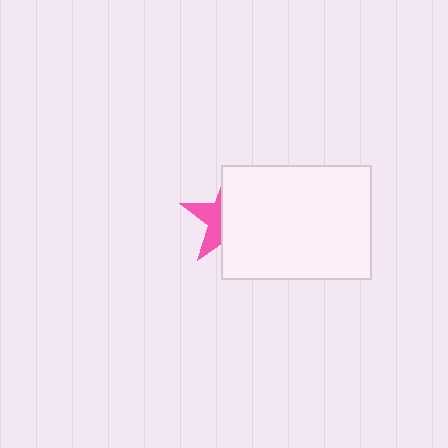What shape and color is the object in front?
The object in front is a white rectangle.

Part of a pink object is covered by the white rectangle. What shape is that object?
It is a star.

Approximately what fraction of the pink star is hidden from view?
Roughly 63% of the pink star is hidden behind the white rectangle.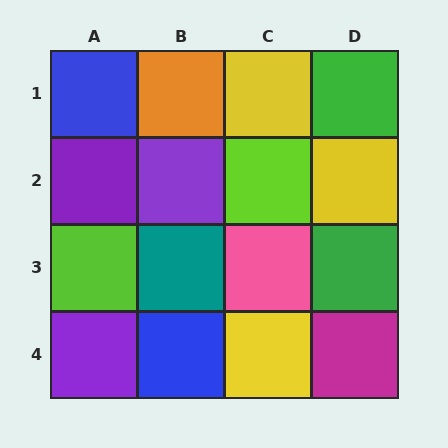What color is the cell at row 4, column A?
Purple.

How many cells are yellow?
3 cells are yellow.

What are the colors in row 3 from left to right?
Lime, teal, pink, green.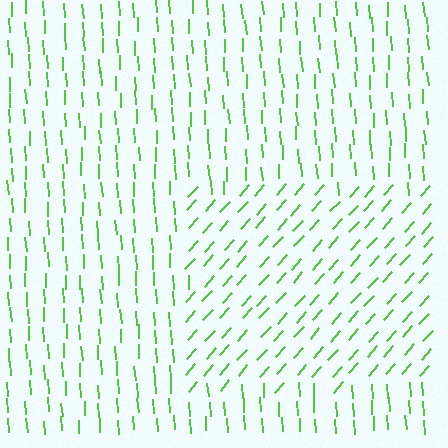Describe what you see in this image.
The image is filled with small lime line segments. A rectangle region in the image has lines oriented differently from the surrounding lines, creating a visible texture boundary.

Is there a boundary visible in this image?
Yes, there is a texture boundary formed by a change in line orientation.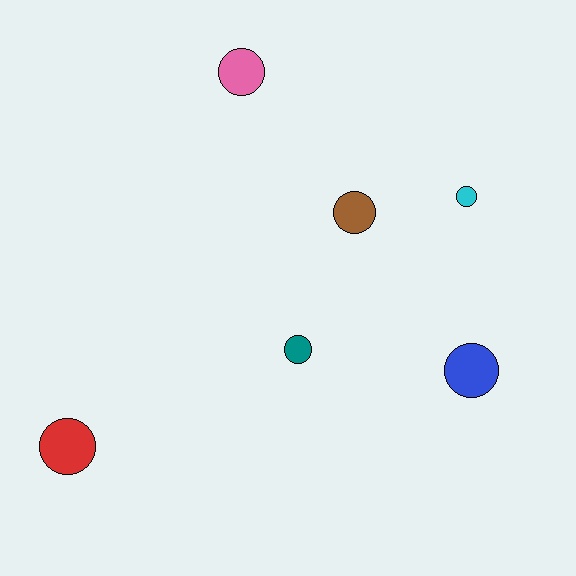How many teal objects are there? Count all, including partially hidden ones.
There is 1 teal object.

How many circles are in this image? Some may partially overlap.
There are 6 circles.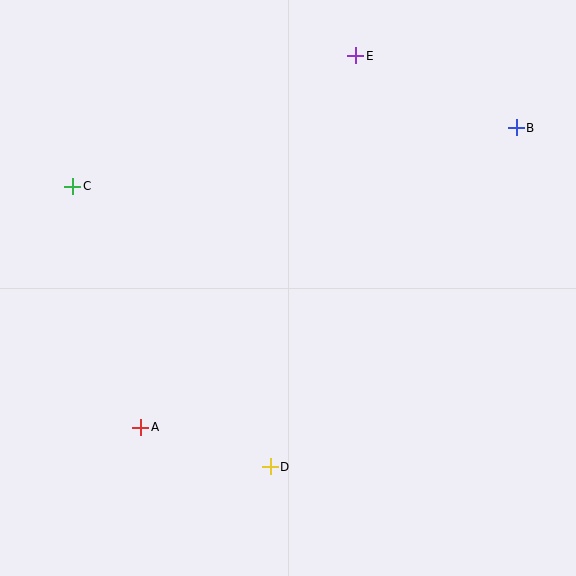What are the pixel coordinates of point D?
Point D is at (270, 467).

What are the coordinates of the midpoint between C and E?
The midpoint between C and E is at (214, 121).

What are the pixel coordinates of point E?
Point E is at (356, 56).